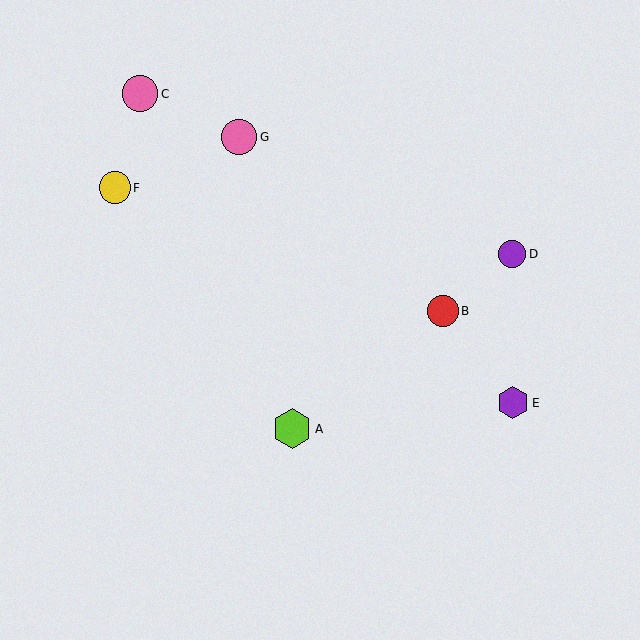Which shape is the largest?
The lime hexagon (labeled A) is the largest.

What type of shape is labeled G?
Shape G is a pink circle.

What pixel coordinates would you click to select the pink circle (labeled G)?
Click at (239, 137) to select the pink circle G.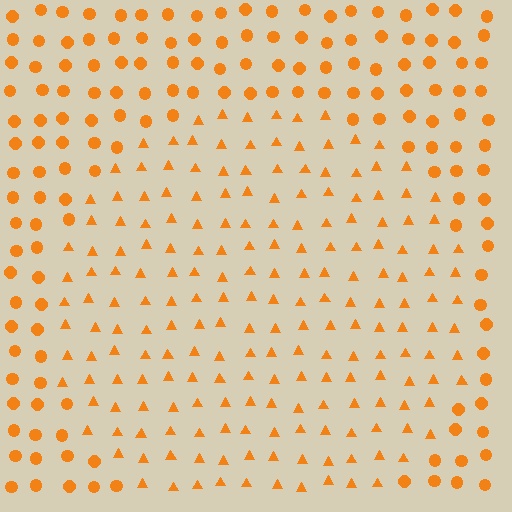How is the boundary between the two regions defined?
The boundary is defined by a change in element shape: triangles inside vs. circles outside. All elements share the same color and spacing.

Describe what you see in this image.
The image is filled with small orange elements arranged in a uniform grid. A circle-shaped region contains triangles, while the surrounding area contains circles. The boundary is defined purely by the change in element shape.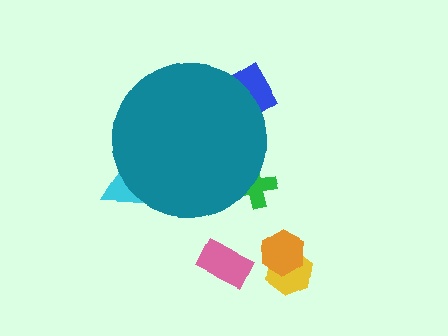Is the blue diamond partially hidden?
Yes, the blue diamond is partially hidden behind the teal circle.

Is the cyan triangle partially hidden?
Yes, the cyan triangle is partially hidden behind the teal circle.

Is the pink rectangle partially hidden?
No, the pink rectangle is fully visible.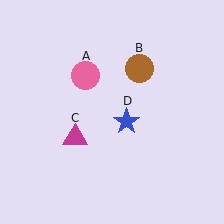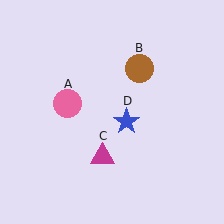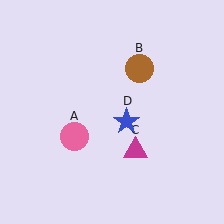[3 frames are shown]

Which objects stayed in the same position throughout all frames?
Brown circle (object B) and blue star (object D) remained stationary.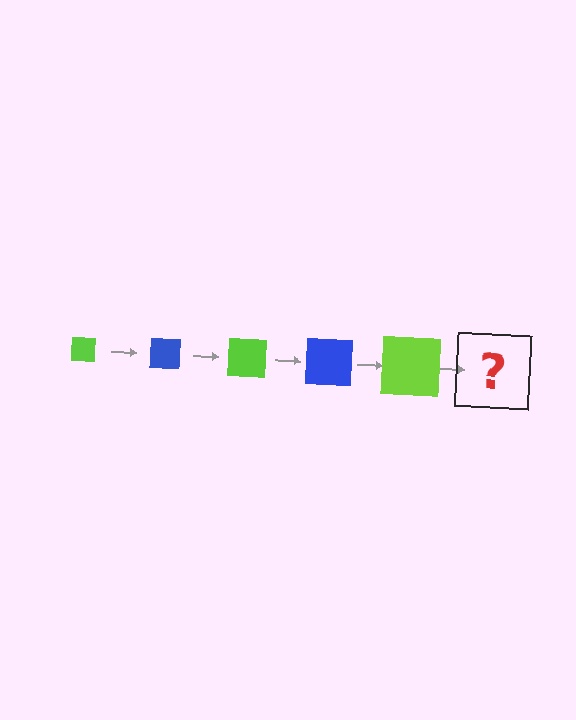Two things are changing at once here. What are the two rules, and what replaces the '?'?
The two rules are that the square grows larger each step and the color cycles through lime and blue. The '?' should be a blue square, larger than the previous one.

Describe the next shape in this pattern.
It should be a blue square, larger than the previous one.